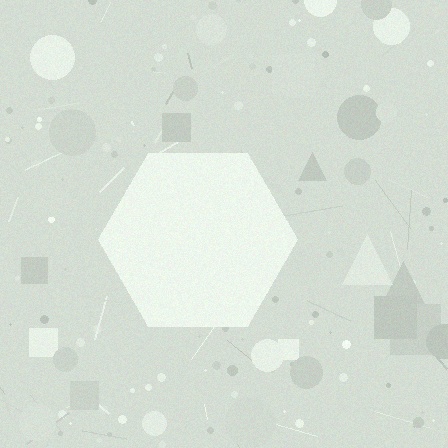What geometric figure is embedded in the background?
A hexagon is embedded in the background.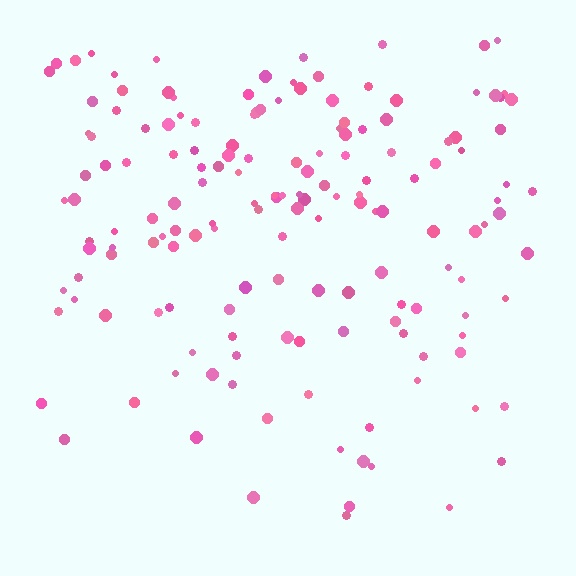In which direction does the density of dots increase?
From bottom to top, with the top side densest.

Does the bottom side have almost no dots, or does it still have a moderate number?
Still a moderate number, just noticeably fewer than the top.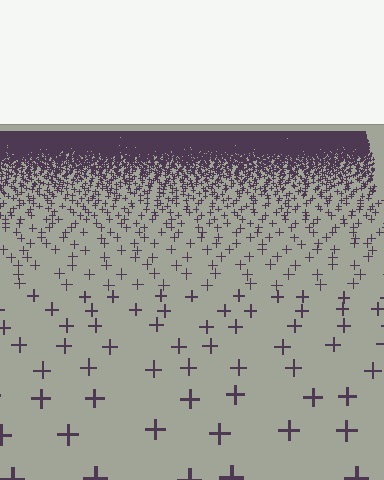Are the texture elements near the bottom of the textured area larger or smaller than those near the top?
Larger. Near the bottom, elements are closer to the viewer and appear at a bigger on-screen size.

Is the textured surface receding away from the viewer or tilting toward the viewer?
The surface is receding away from the viewer. Texture elements get smaller and denser toward the top.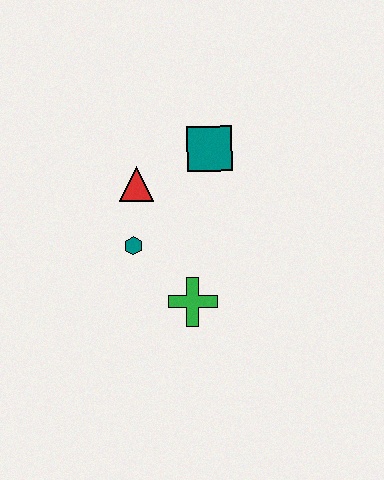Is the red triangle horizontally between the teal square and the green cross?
No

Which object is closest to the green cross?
The teal hexagon is closest to the green cross.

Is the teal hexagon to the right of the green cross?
No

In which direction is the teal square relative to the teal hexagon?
The teal square is above the teal hexagon.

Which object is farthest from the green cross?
The teal square is farthest from the green cross.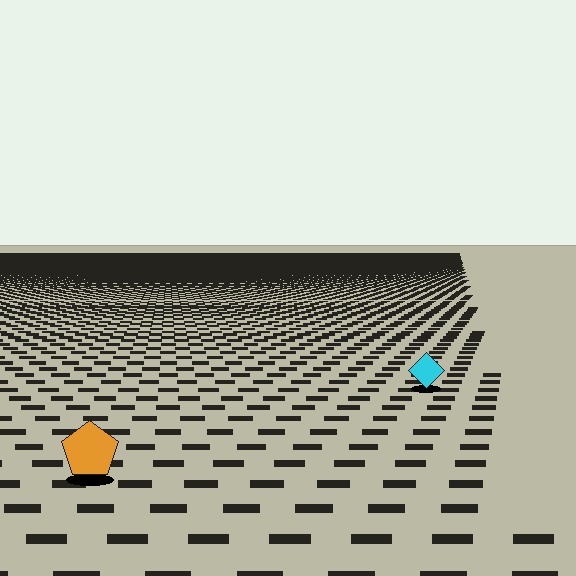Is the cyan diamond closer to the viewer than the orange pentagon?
No. The orange pentagon is closer — you can tell from the texture gradient: the ground texture is coarser near it.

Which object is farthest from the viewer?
The cyan diamond is farthest from the viewer. It appears smaller and the ground texture around it is denser.